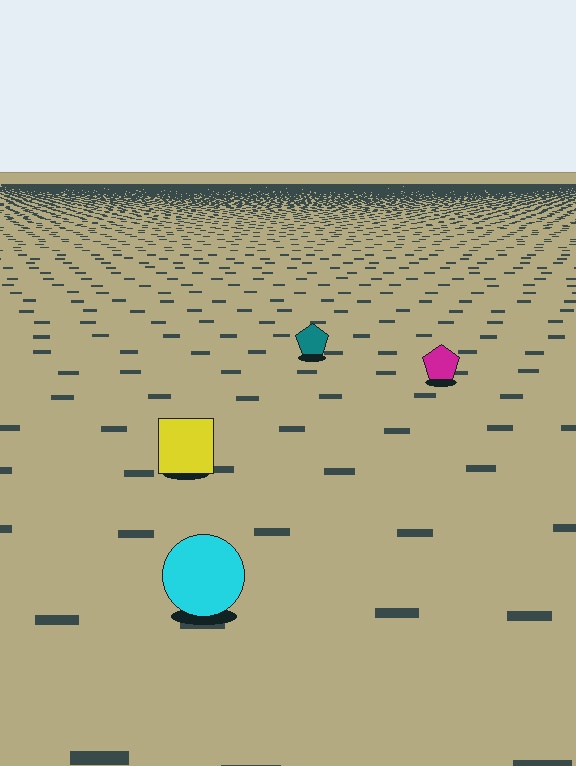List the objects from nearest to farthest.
From nearest to farthest: the cyan circle, the yellow square, the magenta pentagon, the teal pentagon.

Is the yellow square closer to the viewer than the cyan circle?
No. The cyan circle is closer — you can tell from the texture gradient: the ground texture is coarser near it.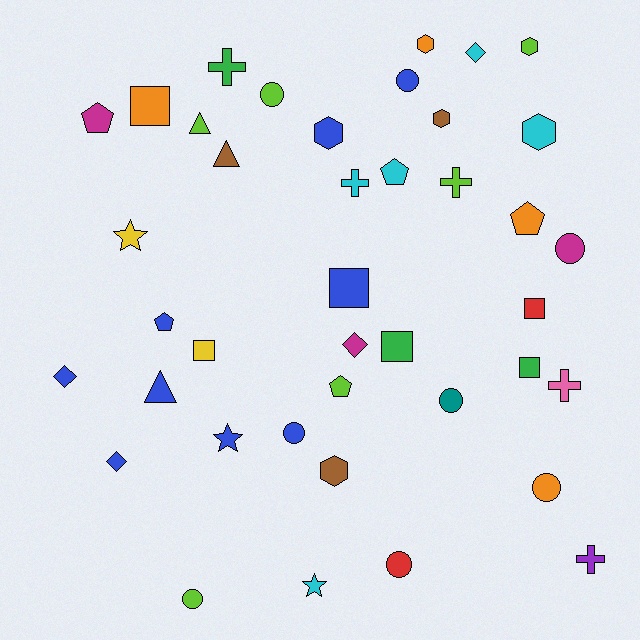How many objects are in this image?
There are 40 objects.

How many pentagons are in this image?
There are 5 pentagons.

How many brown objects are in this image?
There are 3 brown objects.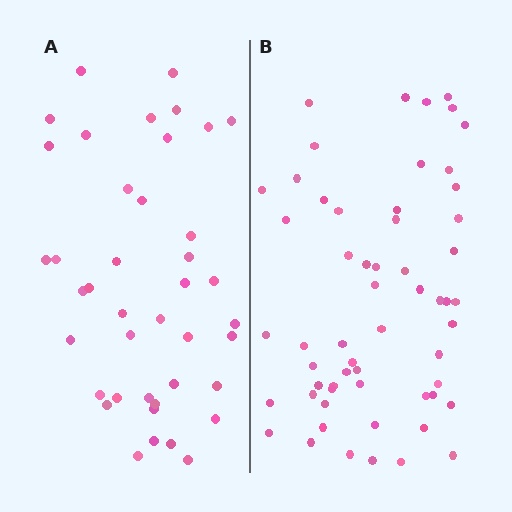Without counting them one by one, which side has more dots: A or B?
Region B (the right region) has more dots.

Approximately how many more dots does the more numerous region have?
Region B has approximately 15 more dots than region A.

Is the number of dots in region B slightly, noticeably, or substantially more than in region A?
Region B has noticeably more, but not dramatically so. The ratio is roughly 1.4 to 1.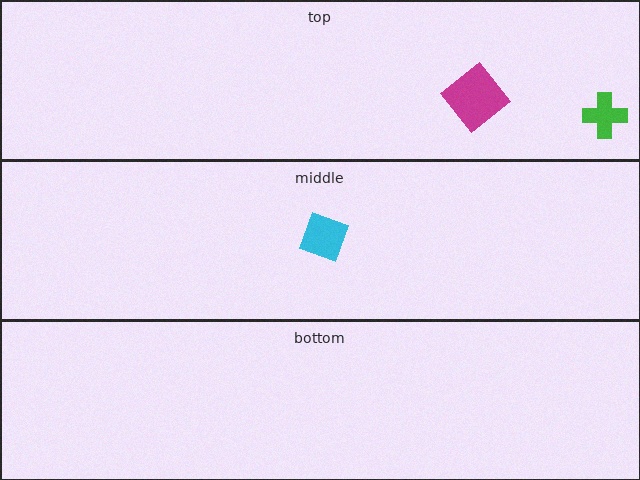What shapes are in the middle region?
The cyan diamond.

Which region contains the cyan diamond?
The middle region.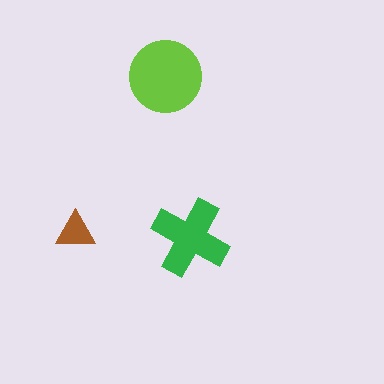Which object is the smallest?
The brown triangle.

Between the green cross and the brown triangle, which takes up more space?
The green cross.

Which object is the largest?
The lime circle.